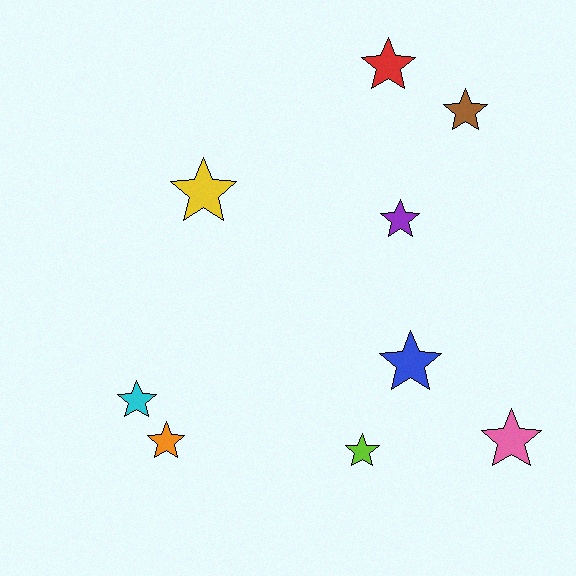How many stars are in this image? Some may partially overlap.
There are 9 stars.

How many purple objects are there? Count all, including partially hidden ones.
There is 1 purple object.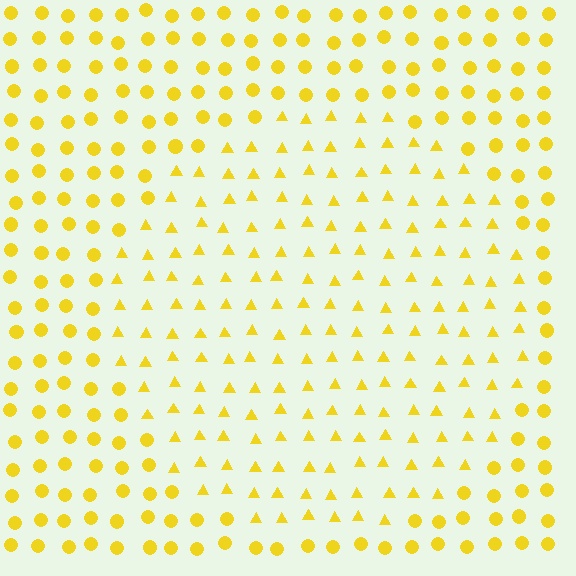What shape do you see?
I see a circle.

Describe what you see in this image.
The image is filled with small yellow elements arranged in a uniform grid. A circle-shaped region contains triangles, while the surrounding area contains circles. The boundary is defined purely by the change in element shape.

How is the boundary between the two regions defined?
The boundary is defined by a change in element shape: triangles inside vs. circles outside. All elements share the same color and spacing.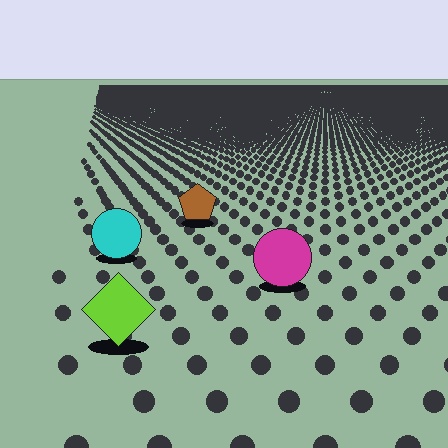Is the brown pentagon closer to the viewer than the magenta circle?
No. The magenta circle is closer — you can tell from the texture gradient: the ground texture is coarser near it.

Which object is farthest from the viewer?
The brown pentagon is farthest from the viewer. It appears smaller and the ground texture around it is denser.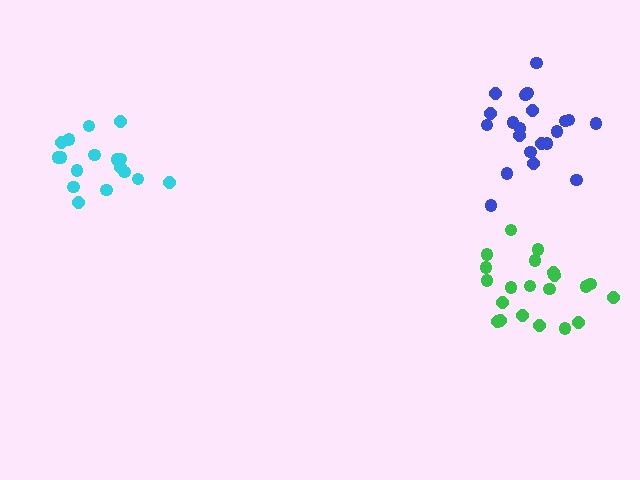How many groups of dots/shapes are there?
There are 3 groups.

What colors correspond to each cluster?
The clusters are colored: cyan, blue, green.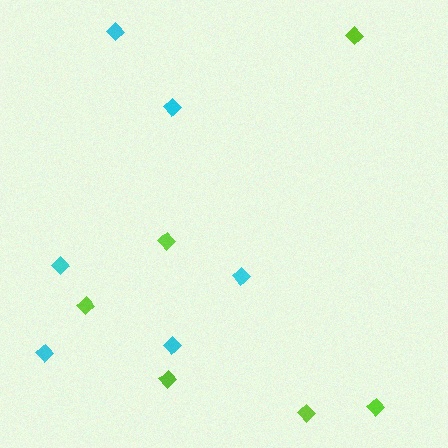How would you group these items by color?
There are 2 groups: one group of lime diamonds (6) and one group of cyan diamonds (6).